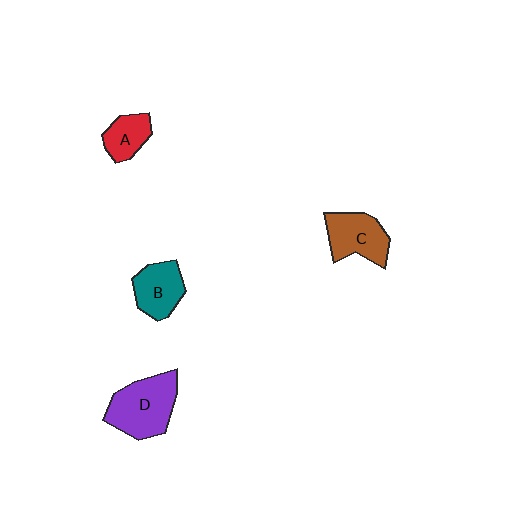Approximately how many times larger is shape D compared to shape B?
Approximately 1.5 times.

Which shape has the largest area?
Shape D (purple).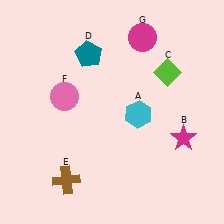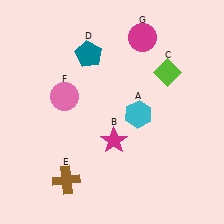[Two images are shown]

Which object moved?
The magenta star (B) moved left.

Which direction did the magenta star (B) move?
The magenta star (B) moved left.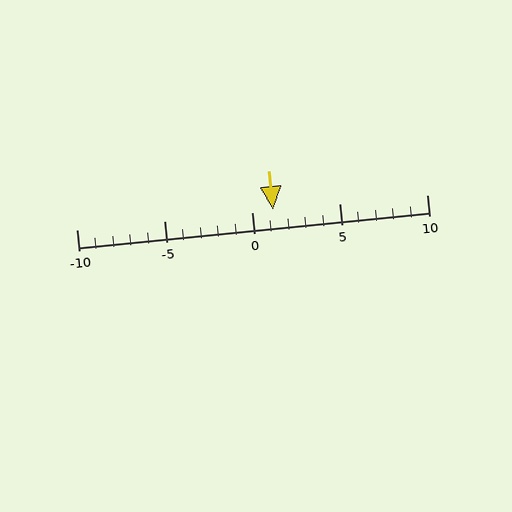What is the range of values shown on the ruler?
The ruler shows values from -10 to 10.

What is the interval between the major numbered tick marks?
The major tick marks are spaced 5 units apart.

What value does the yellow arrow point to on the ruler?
The yellow arrow points to approximately 1.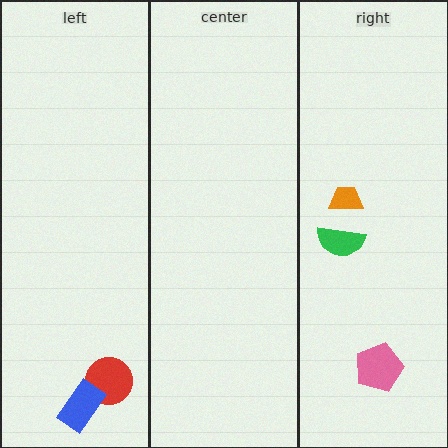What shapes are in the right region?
The green semicircle, the orange trapezoid, the pink pentagon.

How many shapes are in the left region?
2.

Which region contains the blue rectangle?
The left region.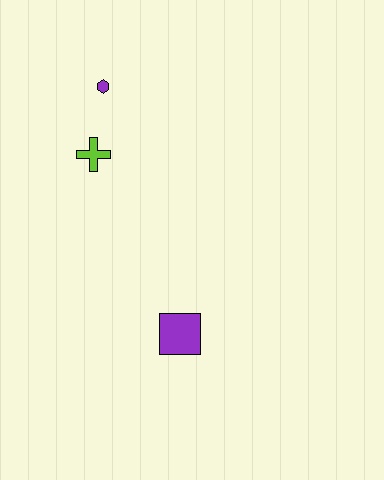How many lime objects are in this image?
There is 1 lime object.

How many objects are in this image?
There are 3 objects.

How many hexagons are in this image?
There is 1 hexagon.